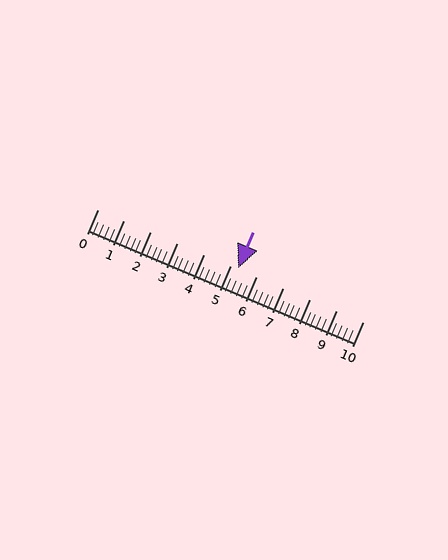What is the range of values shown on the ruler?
The ruler shows values from 0 to 10.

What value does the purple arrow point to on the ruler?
The purple arrow points to approximately 5.3.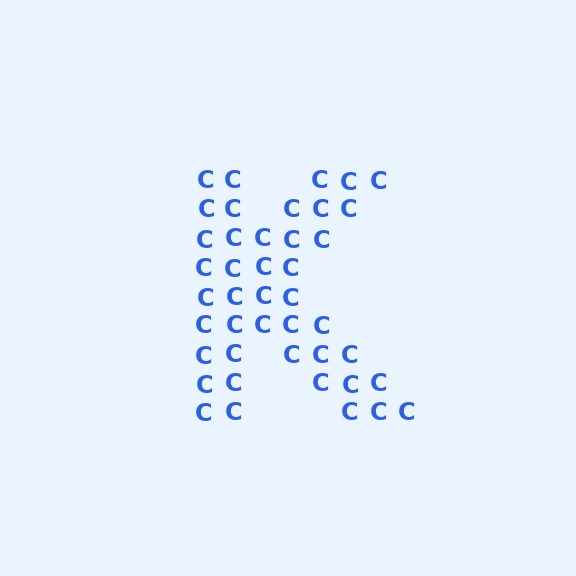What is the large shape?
The large shape is the letter K.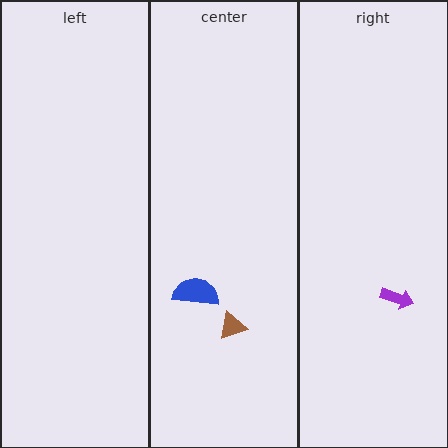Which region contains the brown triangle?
The center region.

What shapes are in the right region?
The purple arrow.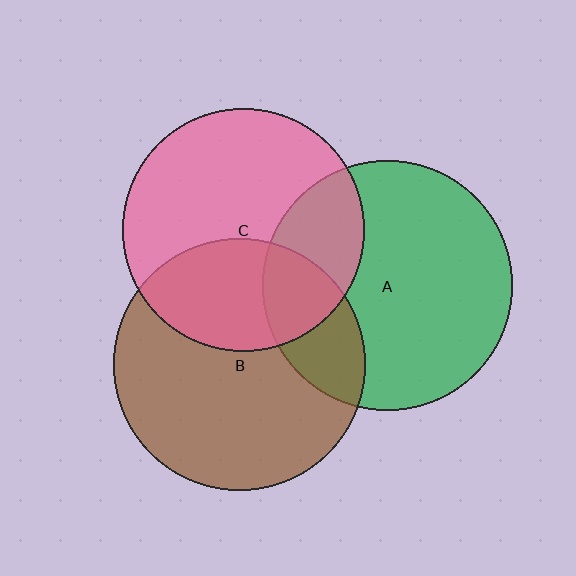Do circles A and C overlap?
Yes.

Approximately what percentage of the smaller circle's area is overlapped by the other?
Approximately 25%.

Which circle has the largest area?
Circle B (brown).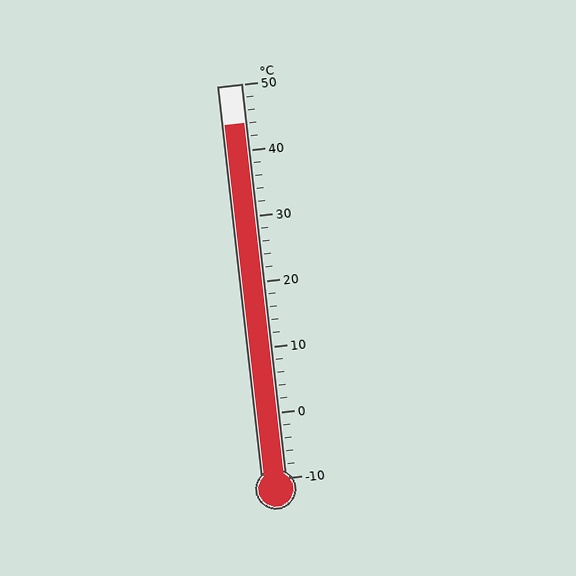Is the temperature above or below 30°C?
The temperature is above 30°C.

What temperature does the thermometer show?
The thermometer shows approximately 44°C.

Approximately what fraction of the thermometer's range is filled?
The thermometer is filled to approximately 90% of its range.